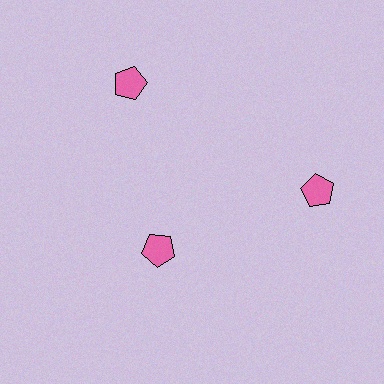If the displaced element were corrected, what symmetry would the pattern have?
It would have 3-fold rotational symmetry — the pattern would map onto itself every 120 degrees.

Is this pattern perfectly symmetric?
No. The 3 pink pentagons are arranged in a ring, but one element near the 7 o'clock position is pulled inward toward the center, breaking the 3-fold rotational symmetry.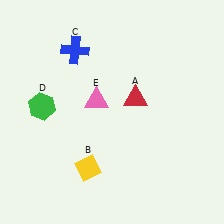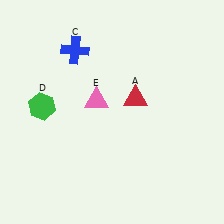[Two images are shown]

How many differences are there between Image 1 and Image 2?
There is 1 difference between the two images.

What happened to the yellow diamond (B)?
The yellow diamond (B) was removed in Image 2. It was in the bottom-left area of Image 1.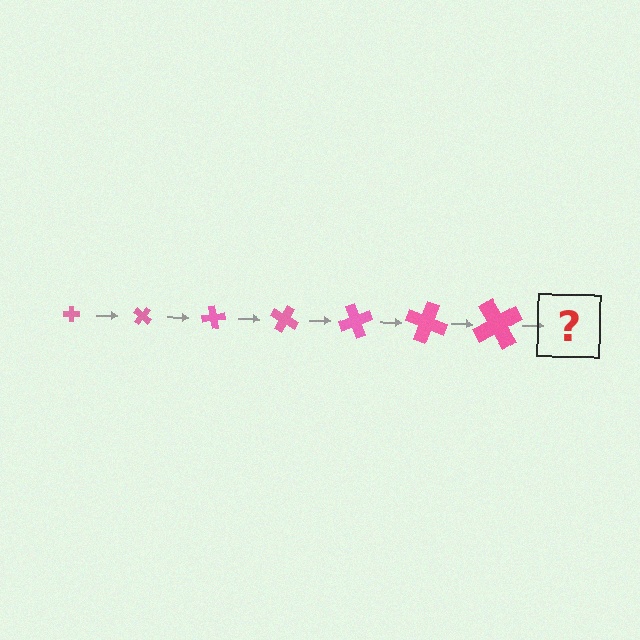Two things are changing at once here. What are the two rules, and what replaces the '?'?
The two rules are that the cross grows larger each step and it rotates 40 degrees each step. The '?' should be a cross, larger than the previous one and rotated 280 degrees from the start.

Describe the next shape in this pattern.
It should be a cross, larger than the previous one and rotated 280 degrees from the start.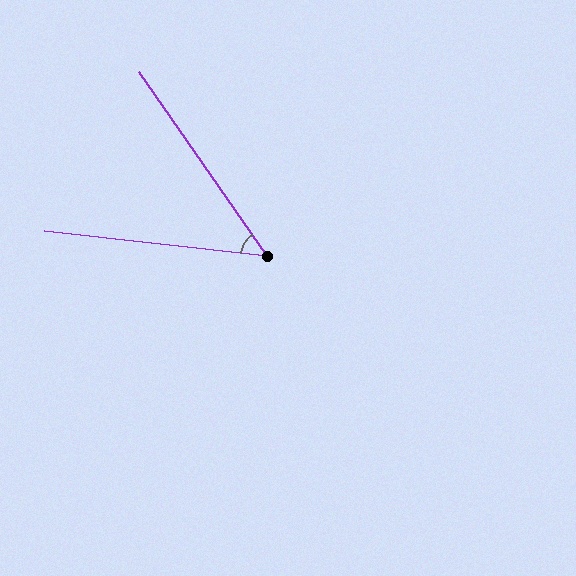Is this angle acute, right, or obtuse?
It is acute.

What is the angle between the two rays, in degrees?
Approximately 49 degrees.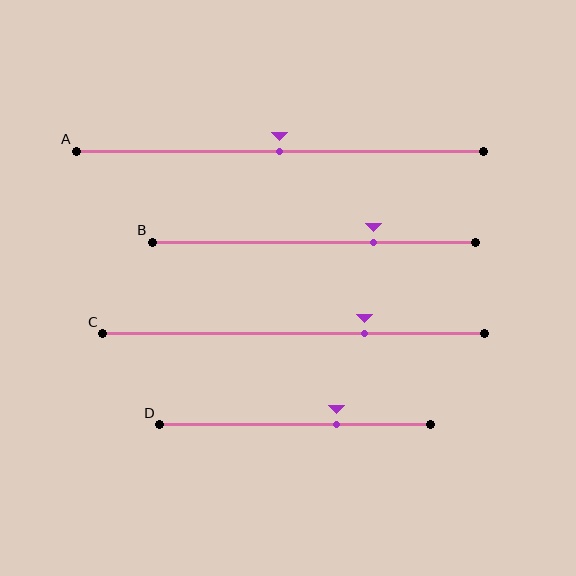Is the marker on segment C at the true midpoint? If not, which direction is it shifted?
No, the marker on segment C is shifted to the right by about 19% of the segment length.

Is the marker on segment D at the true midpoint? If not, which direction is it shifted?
No, the marker on segment D is shifted to the right by about 15% of the segment length.